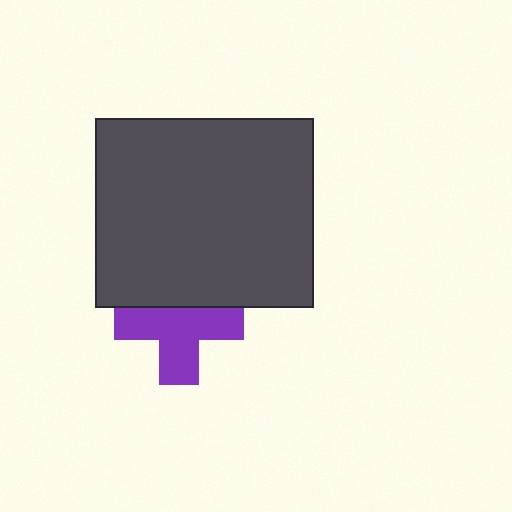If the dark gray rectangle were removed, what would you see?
You would see the complete purple cross.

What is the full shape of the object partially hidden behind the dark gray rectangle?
The partially hidden object is a purple cross.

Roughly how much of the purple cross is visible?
Most of it is visible (roughly 70%).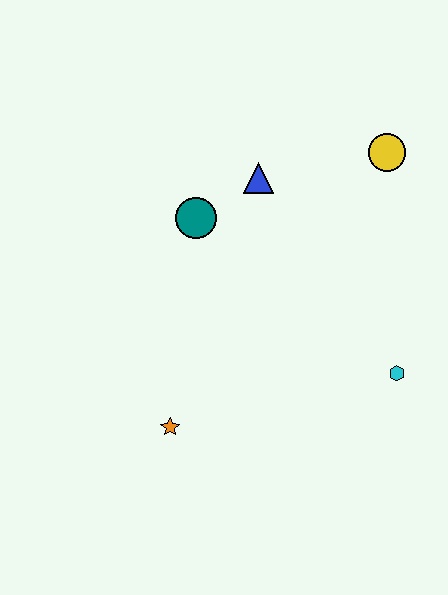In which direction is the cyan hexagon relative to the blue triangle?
The cyan hexagon is below the blue triangle.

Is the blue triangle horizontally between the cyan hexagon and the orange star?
Yes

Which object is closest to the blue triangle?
The teal circle is closest to the blue triangle.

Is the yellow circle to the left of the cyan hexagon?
Yes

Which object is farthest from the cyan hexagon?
The teal circle is farthest from the cyan hexagon.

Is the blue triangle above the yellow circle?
No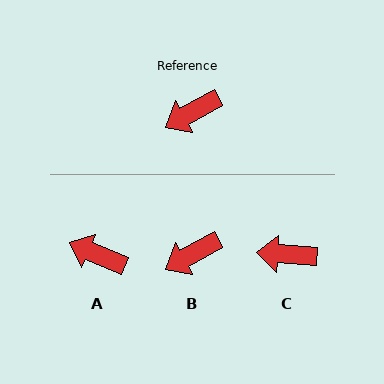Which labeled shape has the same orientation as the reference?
B.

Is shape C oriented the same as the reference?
No, it is off by about 32 degrees.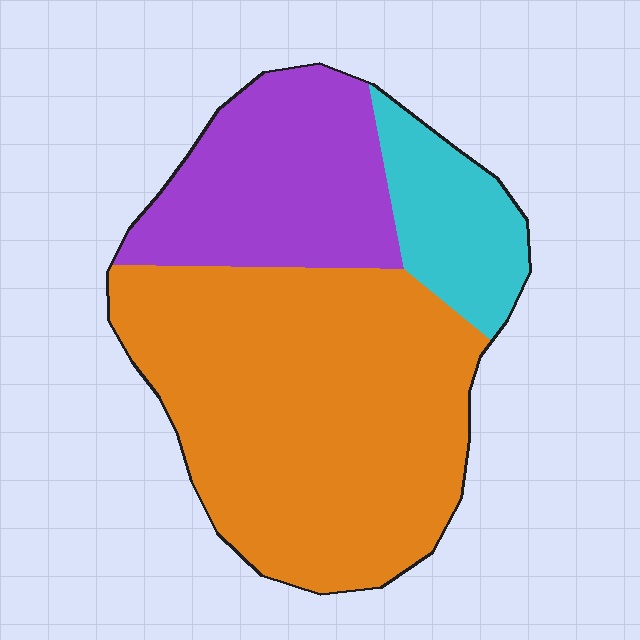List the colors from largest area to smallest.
From largest to smallest: orange, purple, cyan.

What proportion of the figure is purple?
Purple covers 26% of the figure.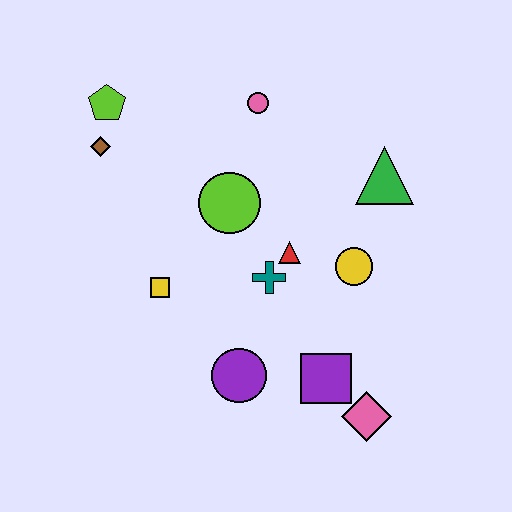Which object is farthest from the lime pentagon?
The pink diamond is farthest from the lime pentagon.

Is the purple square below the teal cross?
Yes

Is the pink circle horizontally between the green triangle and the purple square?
No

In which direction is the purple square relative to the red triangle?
The purple square is below the red triangle.